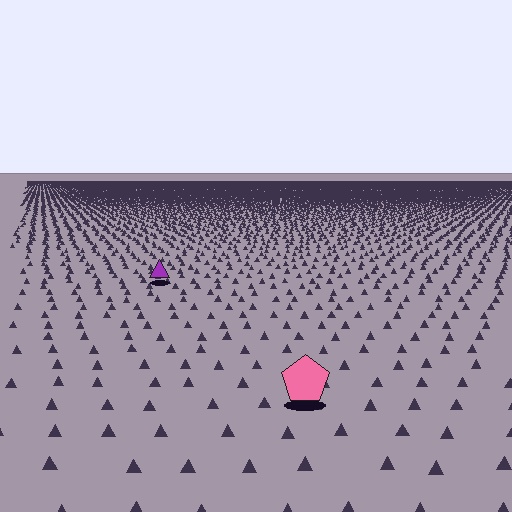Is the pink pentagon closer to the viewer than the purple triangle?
Yes. The pink pentagon is closer — you can tell from the texture gradient: the ground texture is coarser near it.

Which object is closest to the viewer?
The pink pentagon is closest. The texture marks near it are larger and more spread out.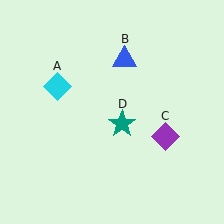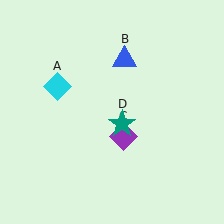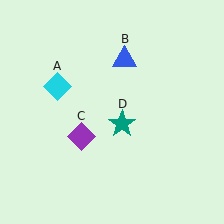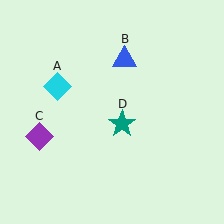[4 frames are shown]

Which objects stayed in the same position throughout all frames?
Cyan diamond (object A) and blue triangle (object B) and teal star (object D) remained stationary.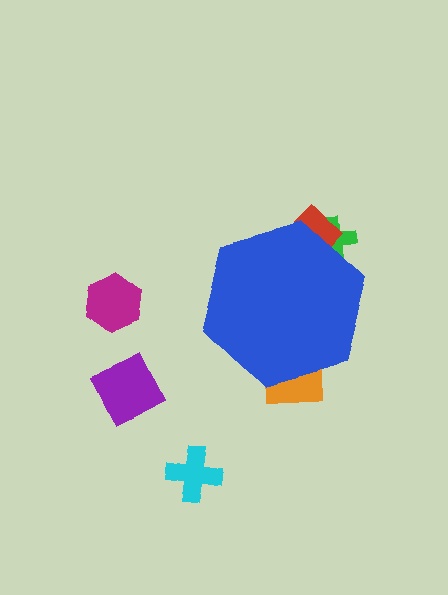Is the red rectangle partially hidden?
Yes, the red rectangle is partially hidden behind the blue hexagon.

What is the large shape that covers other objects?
A blue hexagon.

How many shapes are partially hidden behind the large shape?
3 shapes are partially hidden.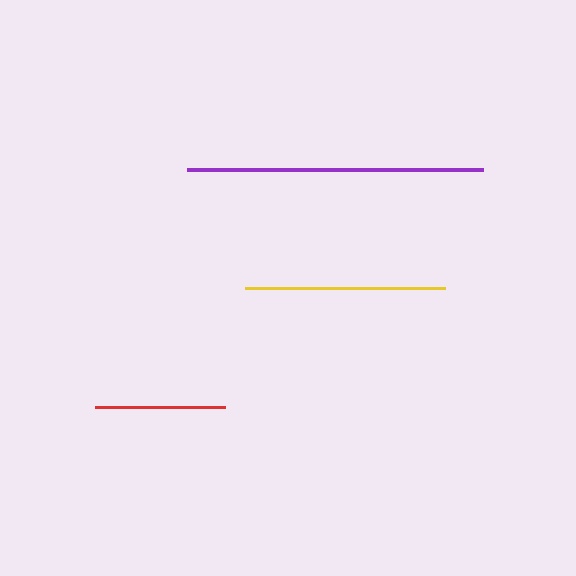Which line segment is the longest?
The purple line is the longest at approximately 296 pixels.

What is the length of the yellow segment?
The yellow segment is approximately 200 pixels long.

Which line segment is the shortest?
The red line is the shortest at approximately 131 pixels.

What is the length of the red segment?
The red segment is approximately 131 pixels long.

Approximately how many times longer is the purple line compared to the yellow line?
The purple line is approximately 1.5 times the length of the yellow line.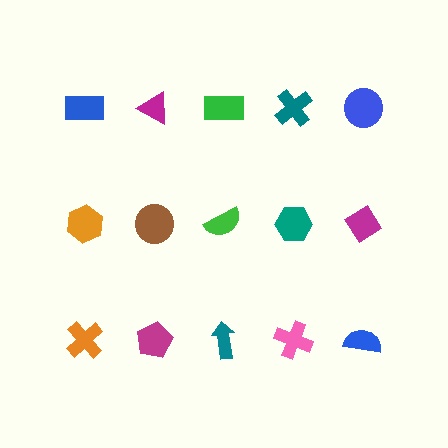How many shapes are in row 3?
5 shapes.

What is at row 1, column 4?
A teal cross.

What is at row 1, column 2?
A magenta triangle.